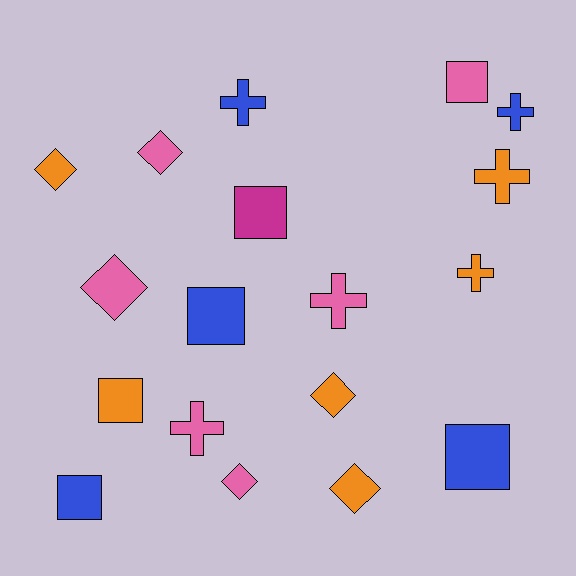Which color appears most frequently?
Orange, with 6 objects.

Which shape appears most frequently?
Cross, with 6 objects.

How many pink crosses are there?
There are 2 pink crosses.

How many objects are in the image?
There are 18 objects.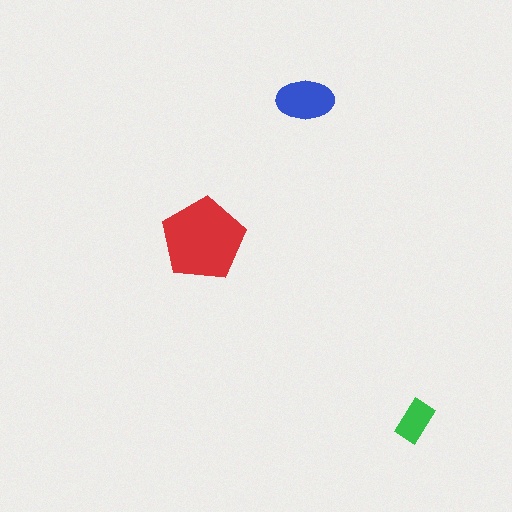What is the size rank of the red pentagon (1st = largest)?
1st.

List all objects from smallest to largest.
The green rectangle, the blue ellipse, the red pentagon.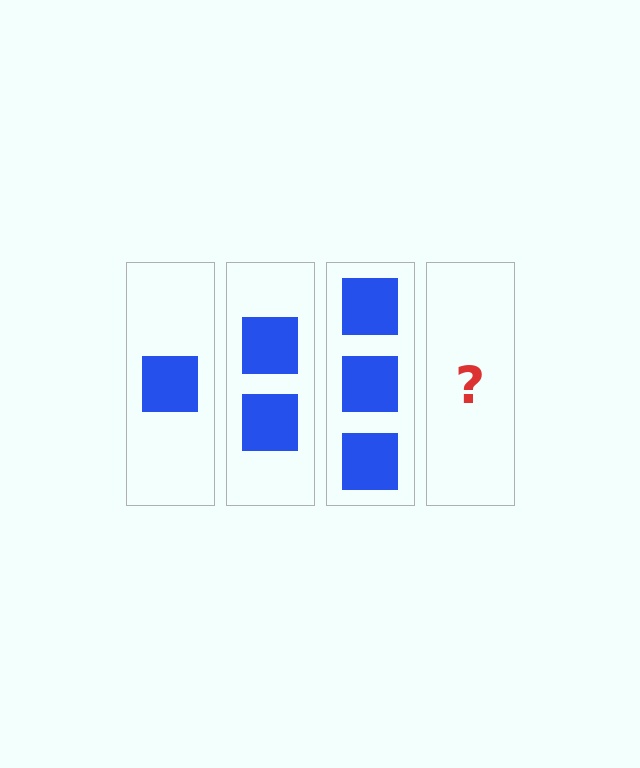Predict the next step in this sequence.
The next step is 4 squares.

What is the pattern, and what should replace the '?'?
The pattern is that each step adds one more square. The '?' should be 4 squares.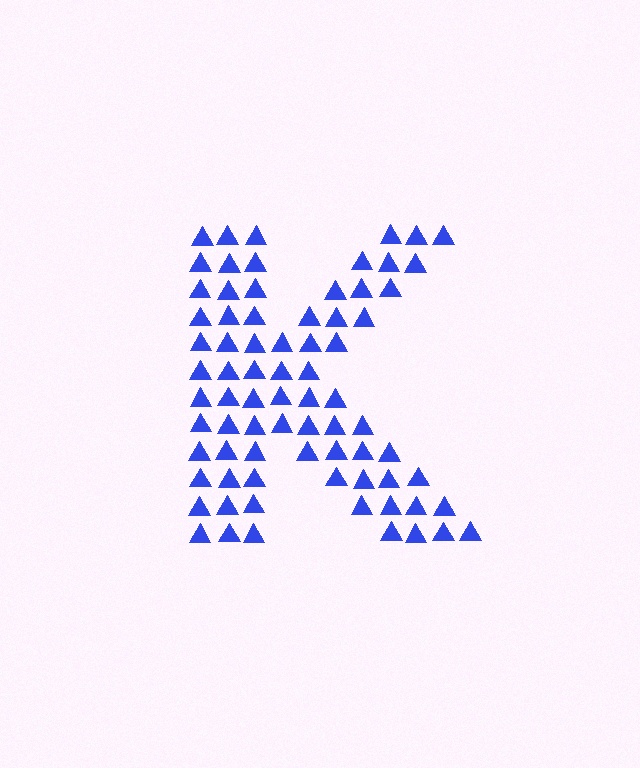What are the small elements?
The small elements are triangles.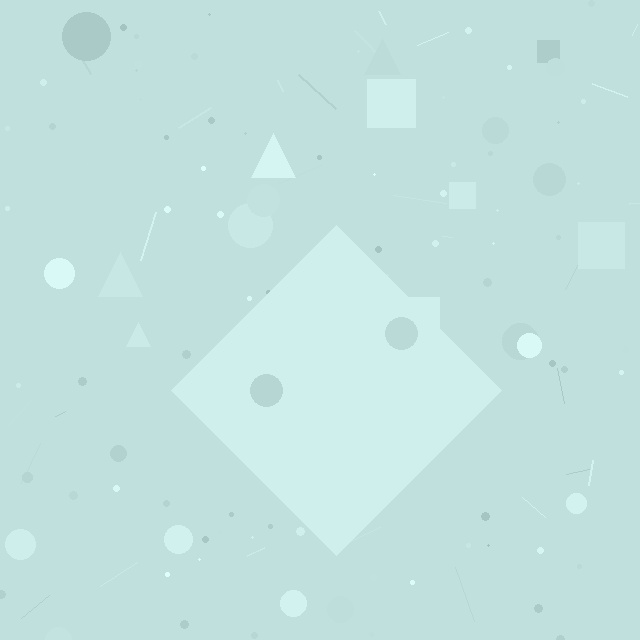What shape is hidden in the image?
A diamond is hidden in the image.